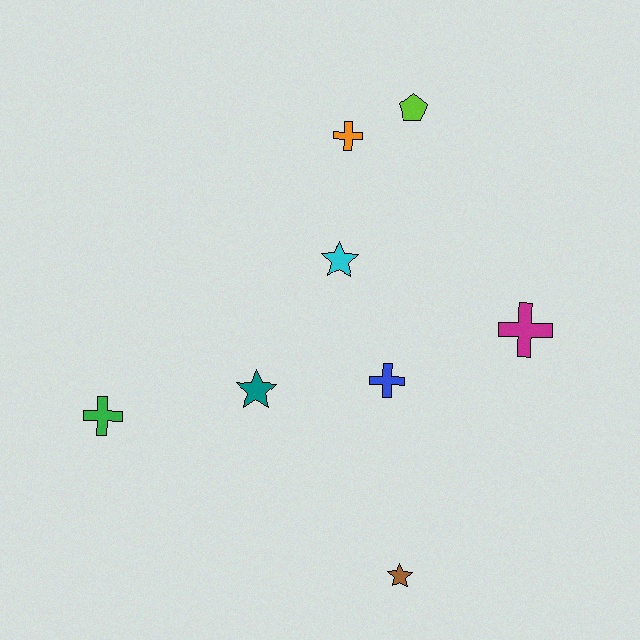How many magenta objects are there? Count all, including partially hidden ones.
There is 1 magenta object.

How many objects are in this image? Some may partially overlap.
There are 8 objects.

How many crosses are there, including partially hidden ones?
There are 4 crosses.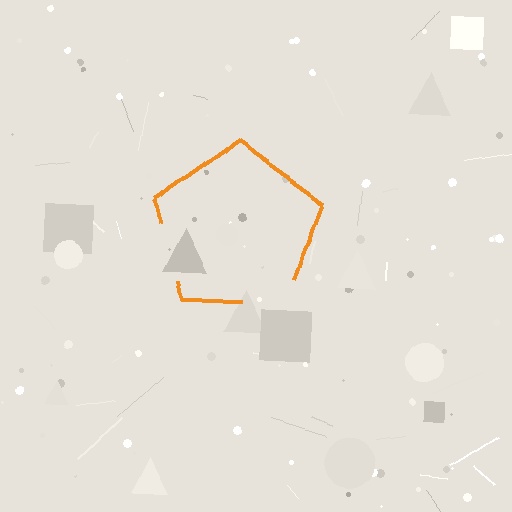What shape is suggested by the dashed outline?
The dashed outline suggests a pentagon.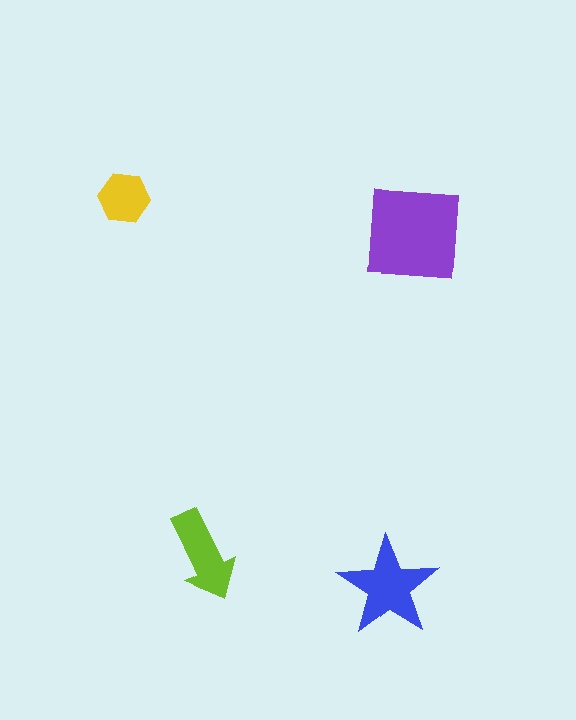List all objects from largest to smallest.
The purple square, the blue star, the lime arrow, the yellow hexagon.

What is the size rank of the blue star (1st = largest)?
2nd.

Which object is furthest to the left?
The yellow hexagon is leftmost.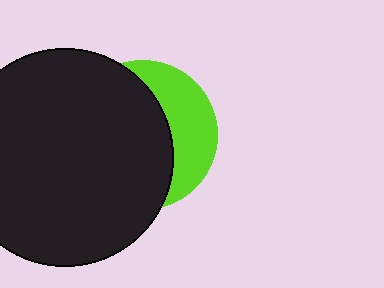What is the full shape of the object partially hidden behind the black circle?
The partially hidden object is a lime circle.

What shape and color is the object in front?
The object in front is a black circle.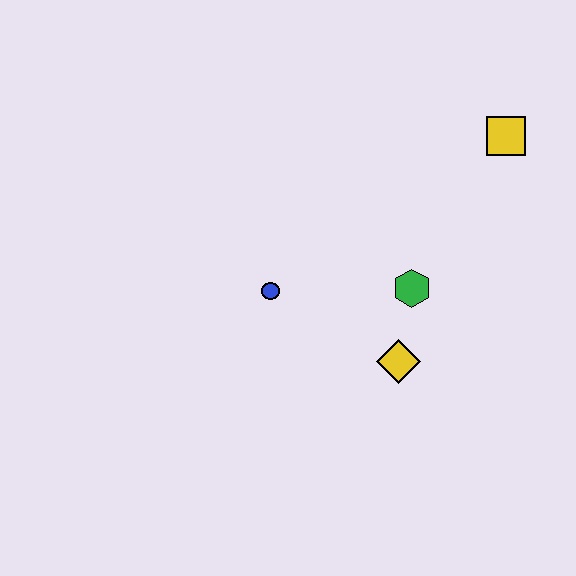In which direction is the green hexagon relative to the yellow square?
The green hexagon is below the yellow square.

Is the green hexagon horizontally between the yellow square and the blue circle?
Yes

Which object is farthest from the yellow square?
The blue circle is farthest from the yellow square.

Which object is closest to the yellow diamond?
The green hexagon is closest to the yellow diamond.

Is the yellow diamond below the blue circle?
Yes